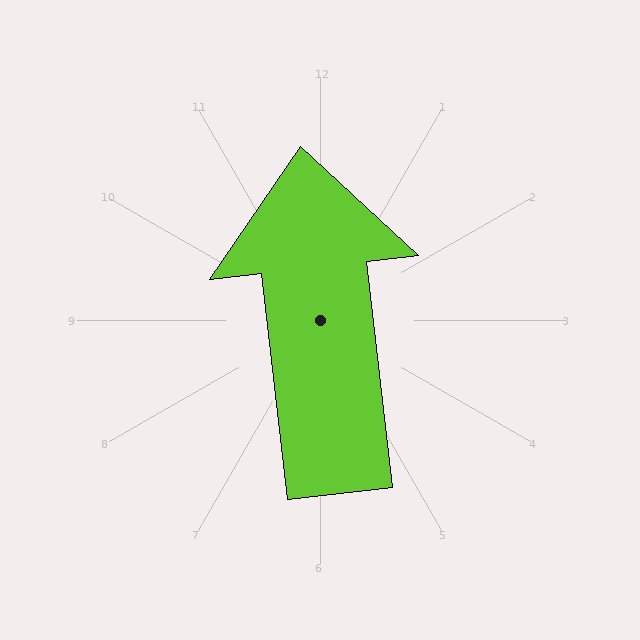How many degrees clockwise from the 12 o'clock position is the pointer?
Approximately 353 degrees.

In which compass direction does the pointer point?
North.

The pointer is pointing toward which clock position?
Roughly 12 o'clock.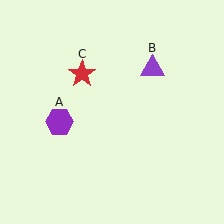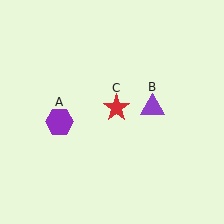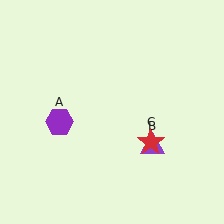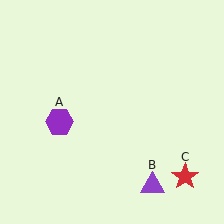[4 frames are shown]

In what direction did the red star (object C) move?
The red star (object C) moved down and to the right.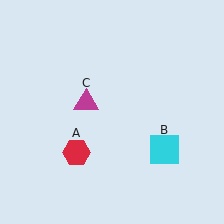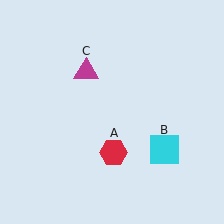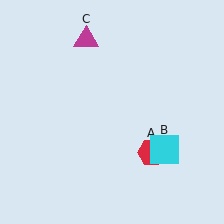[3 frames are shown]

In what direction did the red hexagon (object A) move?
The red hexagon (object A) moved right.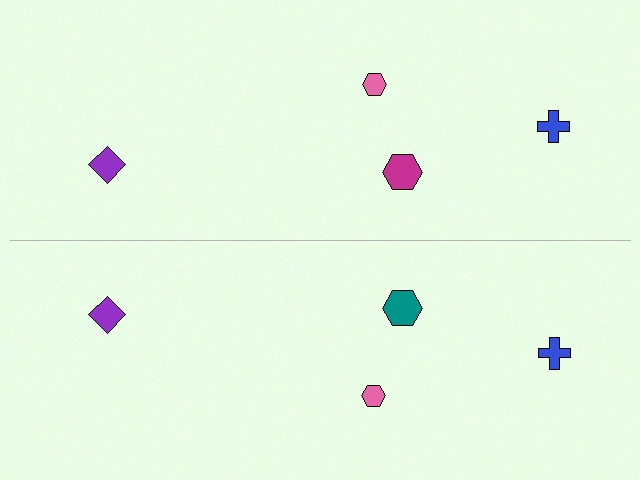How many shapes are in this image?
There are 8 shapes in this image.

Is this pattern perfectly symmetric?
No, the pattern is not perfectly symmetric. The teal hexagon on the bottom side breaks the symmetry — its mirror counterpart is magenta.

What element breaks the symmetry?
The teal hexagon on the bottom side breaks the symmetry — its mirror counterpart is magenta.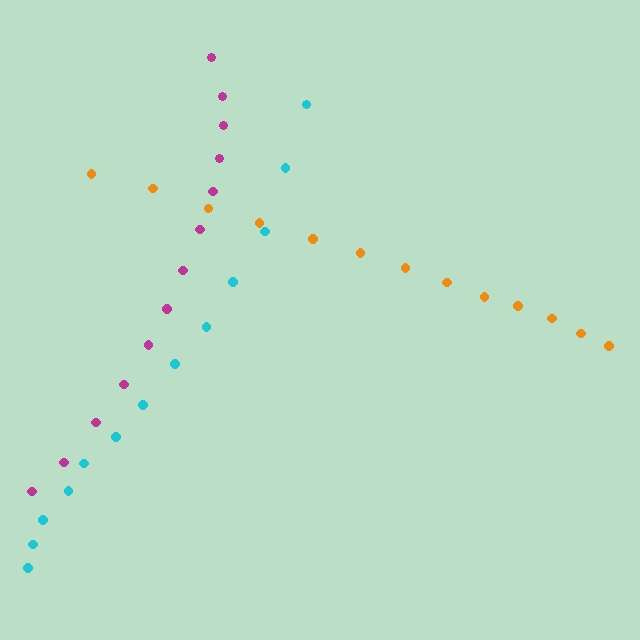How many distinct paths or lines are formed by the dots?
There are 3 distinct paths.